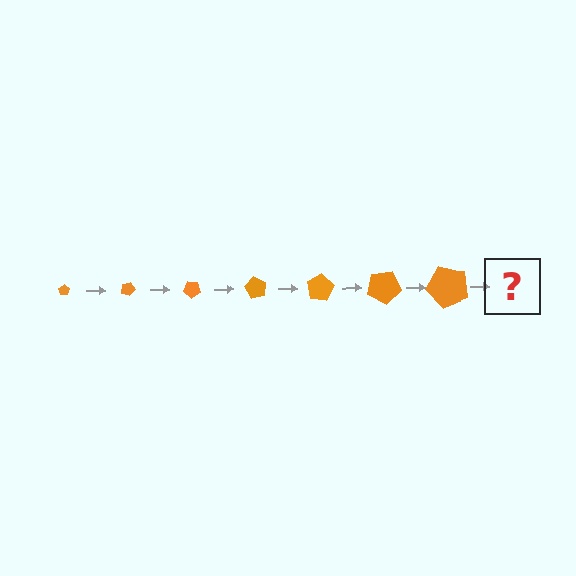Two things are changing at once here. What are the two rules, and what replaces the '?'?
The two rules are that the pentagon grows larger each step and it rotates 20 degrees each step. The '?' should be a pentagon, larger than the previous one and rotated 140 degrees from the start.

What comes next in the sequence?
The next element should be a pentagon, larger than the previous one and rotated 140 degrees from the start.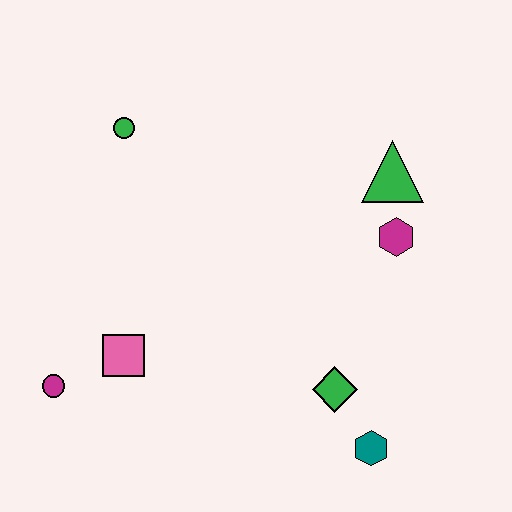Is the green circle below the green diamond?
No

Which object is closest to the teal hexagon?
The green diamond is closest to the teal hexagon.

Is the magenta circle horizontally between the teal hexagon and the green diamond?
No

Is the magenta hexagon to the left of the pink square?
No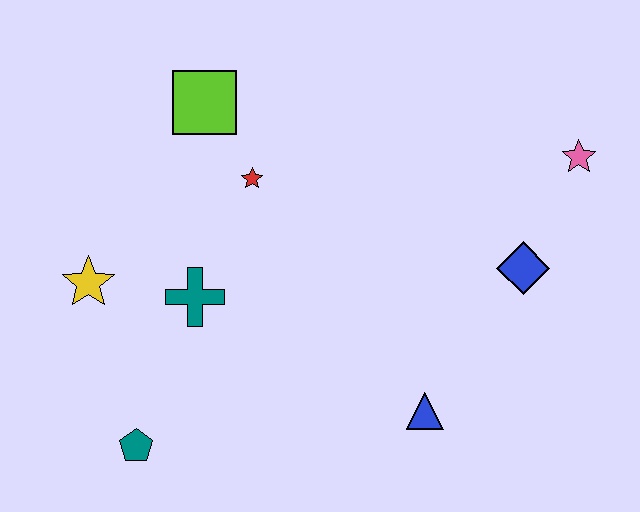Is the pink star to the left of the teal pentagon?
No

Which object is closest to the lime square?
The red star is closest to the lime square.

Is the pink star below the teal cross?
No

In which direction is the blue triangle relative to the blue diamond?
The blue triangle is below the blue diamond.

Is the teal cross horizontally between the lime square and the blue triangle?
No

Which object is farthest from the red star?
The pink star is farthest from the red star.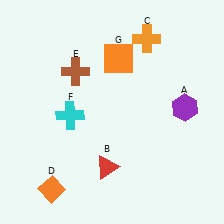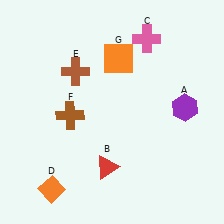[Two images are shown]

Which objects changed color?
C changed from orange to pink. F changed from cyan to brown.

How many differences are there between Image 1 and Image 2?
There are 2 differences between the two images.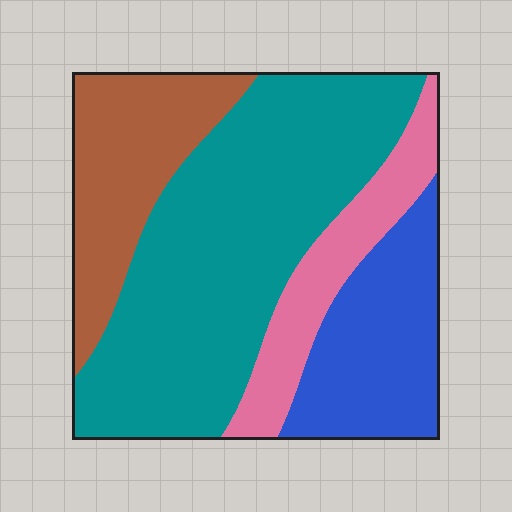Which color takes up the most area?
Teal, at roughly 50%.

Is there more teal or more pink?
Teal.